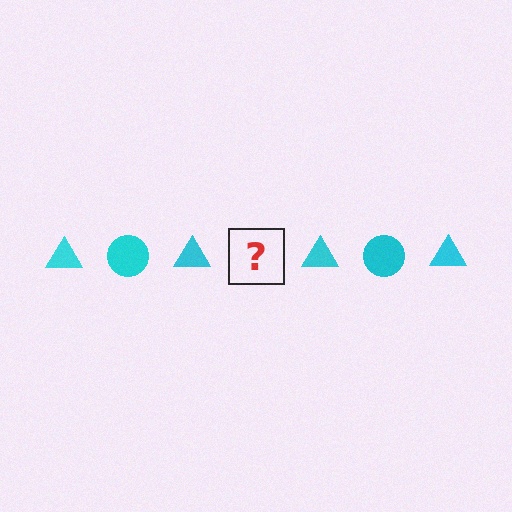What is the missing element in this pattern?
The missing element is a cyan circle.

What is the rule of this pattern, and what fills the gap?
The rule is that the pattern cycles through triangle, circle shapes in cyan. The gap should be filled with a cyan circle.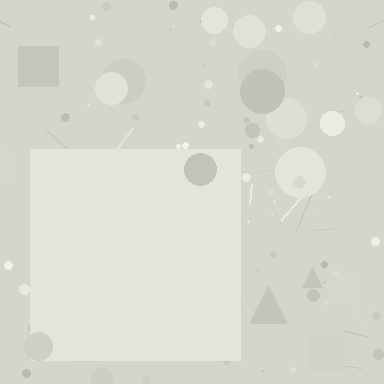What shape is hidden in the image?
A square is hidden in the image.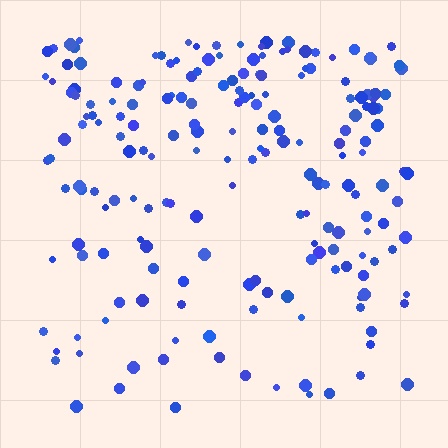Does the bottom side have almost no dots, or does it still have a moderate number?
Still a moderate number, just noticeably fewer than the top.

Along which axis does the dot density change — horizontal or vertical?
Vertical.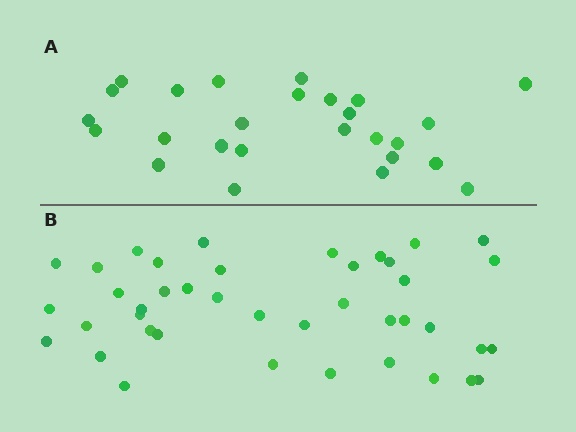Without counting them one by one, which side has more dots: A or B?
Region B (the bottom region) has more dots.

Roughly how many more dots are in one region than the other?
Region B has approximately 15 more dots than region A.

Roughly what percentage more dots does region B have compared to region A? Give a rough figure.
About 60% more.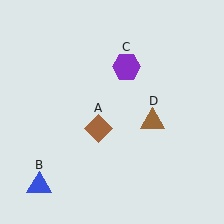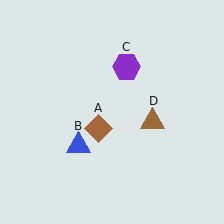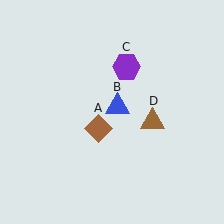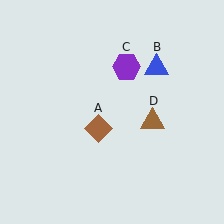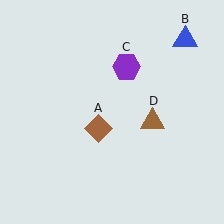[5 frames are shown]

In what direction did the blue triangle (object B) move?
The blue triangle (object B) moved up and to the right.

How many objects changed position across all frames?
1 object changed position: blue triangle (object B).